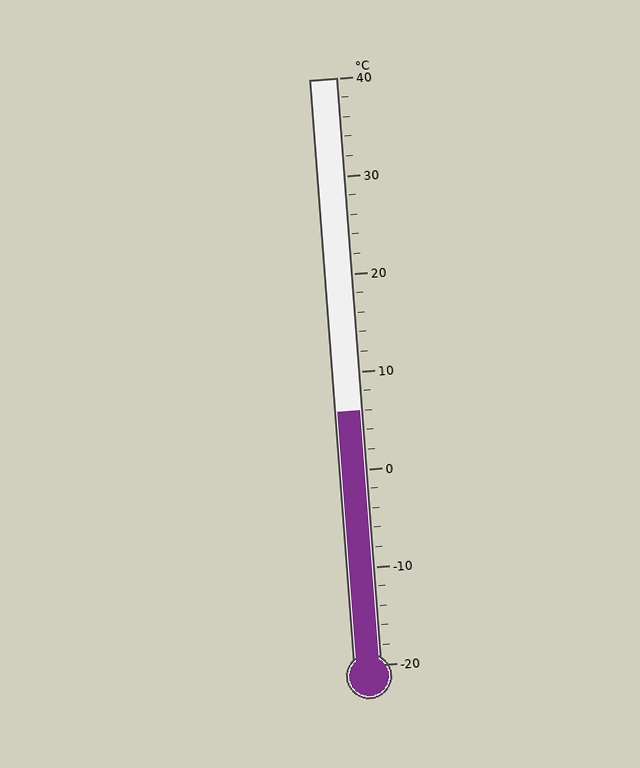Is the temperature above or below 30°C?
The temperature is below 30°C.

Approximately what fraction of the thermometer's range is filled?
The thermometer is filled to approximately 45% of its range.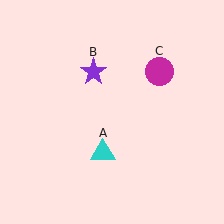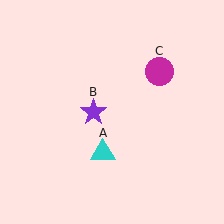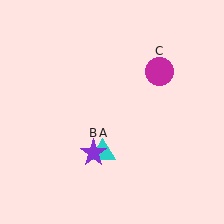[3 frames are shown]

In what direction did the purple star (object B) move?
The purple star (object B) moved down.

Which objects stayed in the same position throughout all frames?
Cyan triangle (object A) and magenta circle (object C) remained stationary.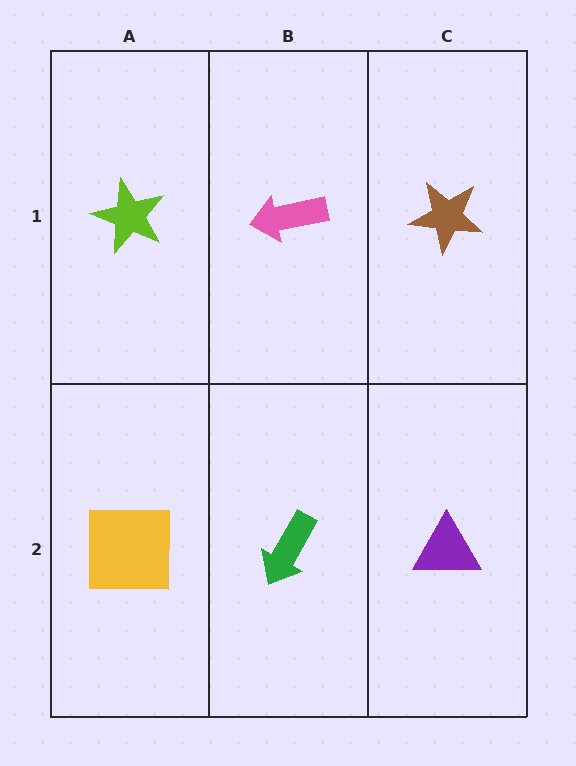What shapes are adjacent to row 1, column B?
A green arrow (row 2, column B), a lime star (row 1, column A), a brown star (row 1, column C).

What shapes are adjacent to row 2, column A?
A lime star (row 1, column A), a green arrow (row 2, column B).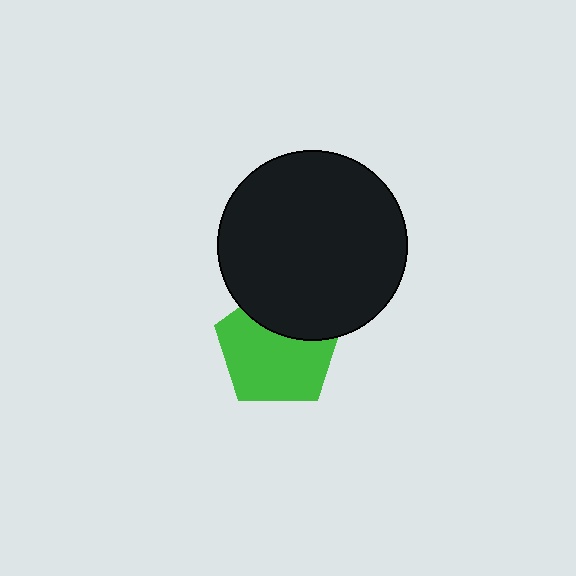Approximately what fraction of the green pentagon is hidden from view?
Roughly 32% of the green pentagon is hidden behind the black circle.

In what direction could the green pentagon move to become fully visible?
The green pentagon could move down. That would shift it out from behind the black circle entirely.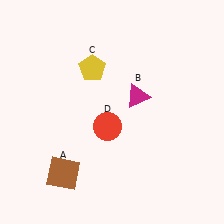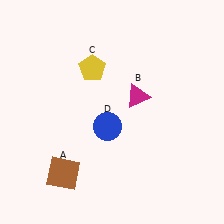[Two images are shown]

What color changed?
The circle (D) changed from red in Image 1 to blue in Image 2.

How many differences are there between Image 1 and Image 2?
There is 1 difference between the two images.